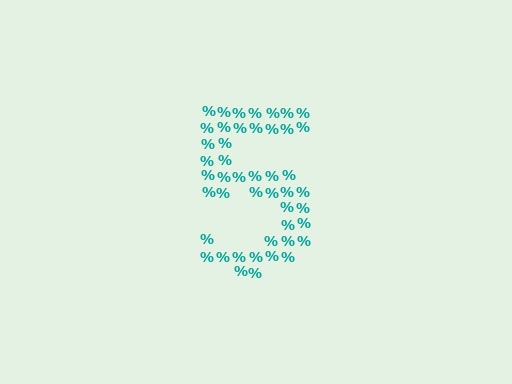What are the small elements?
The small elements are percent signs.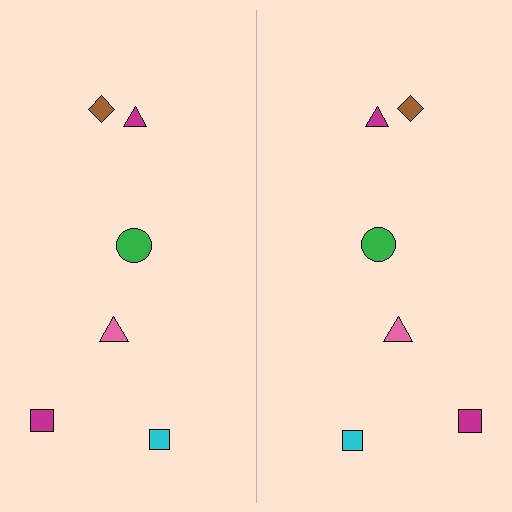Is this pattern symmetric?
Yes, this pattern has bilateral (reflection) symmetry.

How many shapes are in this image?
There are 12 shapes in this image.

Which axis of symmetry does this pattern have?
The pattern has a vertical axis of symmetry running through the center of the image.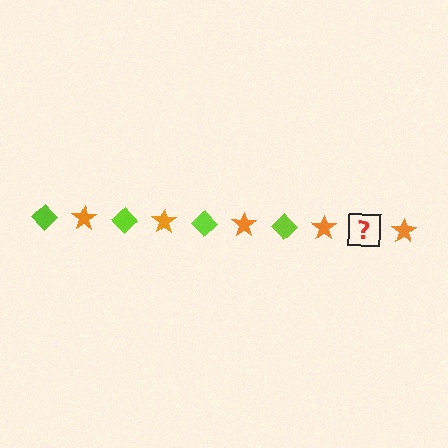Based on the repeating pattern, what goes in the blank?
The blank should be a lime diamond.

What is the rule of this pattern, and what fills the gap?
The rule is that the pattern alternates between lime diamond and orange star. The gap should be filled with a lime diamond.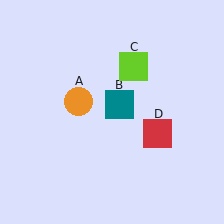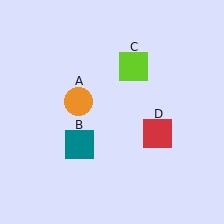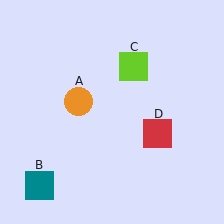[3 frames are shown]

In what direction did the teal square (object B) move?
The teal square (object B) moved down and to the left.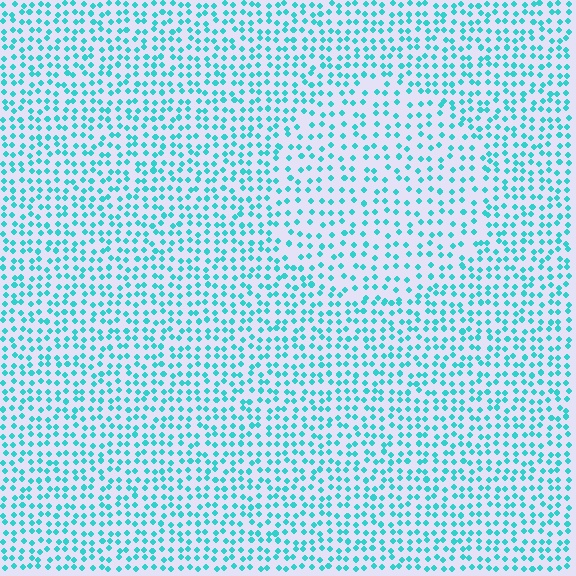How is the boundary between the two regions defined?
The boundary is defined by a change in element density (approximately 1.5x ratio). All elements are the same color, size, and shape.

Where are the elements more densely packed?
The elements are more densely packed outside the circle boundary.